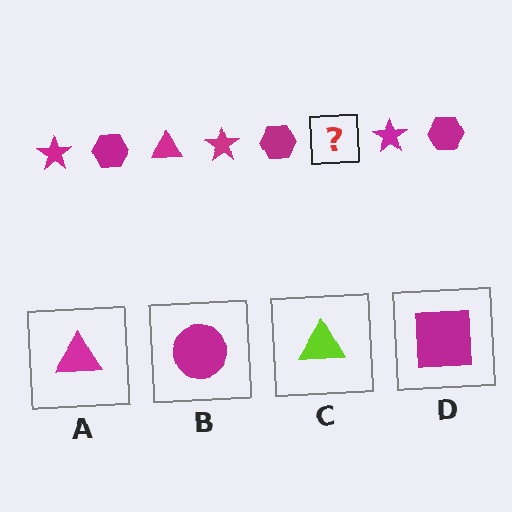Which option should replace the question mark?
Option A.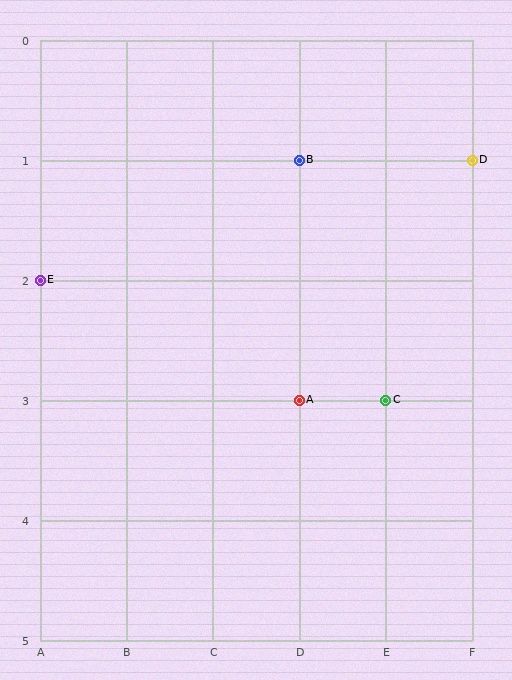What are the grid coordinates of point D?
Point D is at grid coordinates (F, 1).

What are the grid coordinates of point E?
Point E is at grid coordinates (A, 2).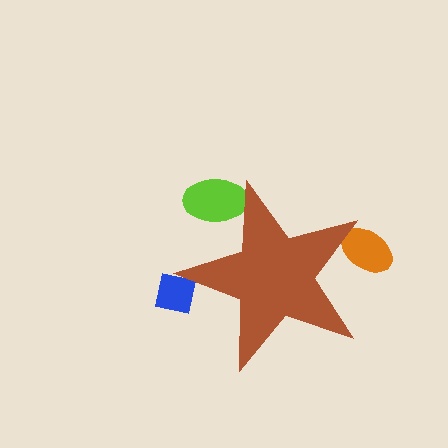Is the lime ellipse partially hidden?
Yes, the lime ellipse is partially hidden behind the brown star.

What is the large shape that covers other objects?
A brown star.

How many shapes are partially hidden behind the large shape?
3 shapes are partially hidden.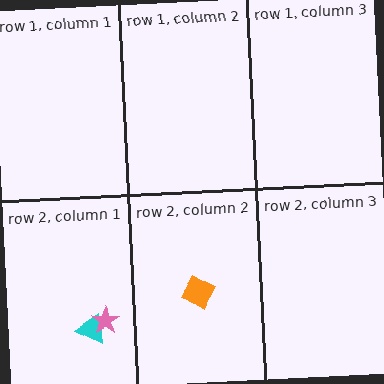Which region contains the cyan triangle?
The row 2, column 1 region.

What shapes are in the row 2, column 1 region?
The cyan triangle, the pink star.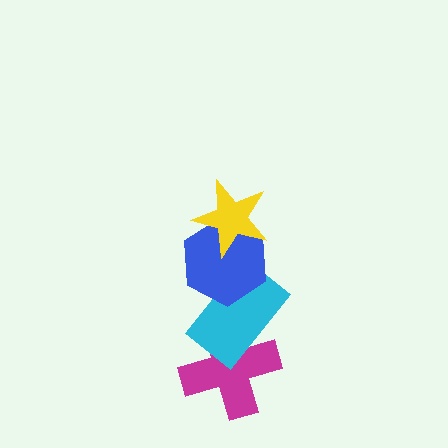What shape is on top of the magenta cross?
The cyan rectangle is on top of the magenta cross.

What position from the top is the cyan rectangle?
The cyan rectangle is 3rd from the top.